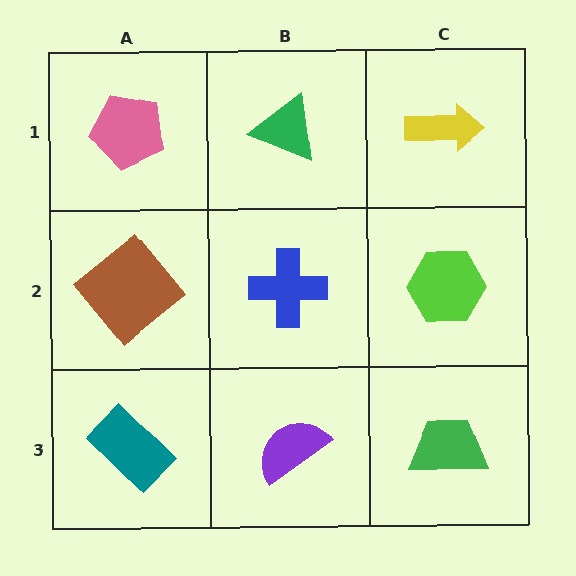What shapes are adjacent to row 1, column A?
A brown diamond (row 2, column A), a green triangle (row 1, column B).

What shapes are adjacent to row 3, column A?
A brown diamond (row 2, column A), a purple semicircle (row 3, column B).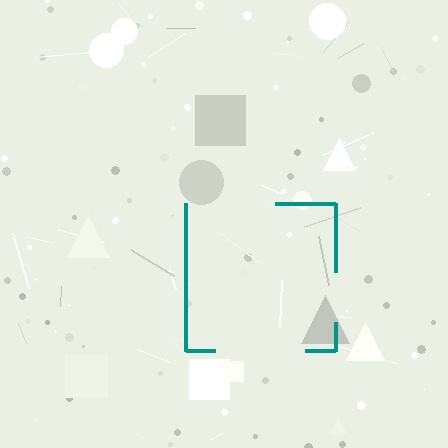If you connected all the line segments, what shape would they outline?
They would outline a square.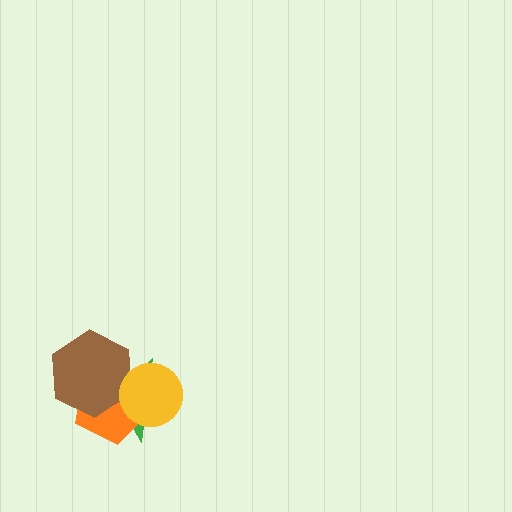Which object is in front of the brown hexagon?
The yellow circle is in front of the brown hexagon.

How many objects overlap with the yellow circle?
3 objects overlap with the yellow circle.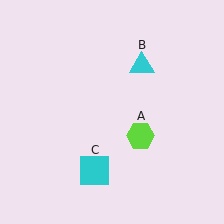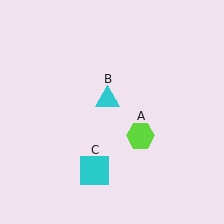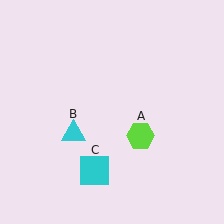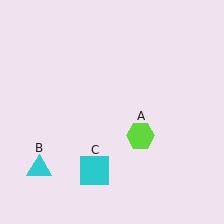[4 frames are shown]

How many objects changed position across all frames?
1 object changed position: cyan triangle (object B).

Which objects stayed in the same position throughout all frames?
Lime hexagon (object A) and cyan square (object C) remained stationary.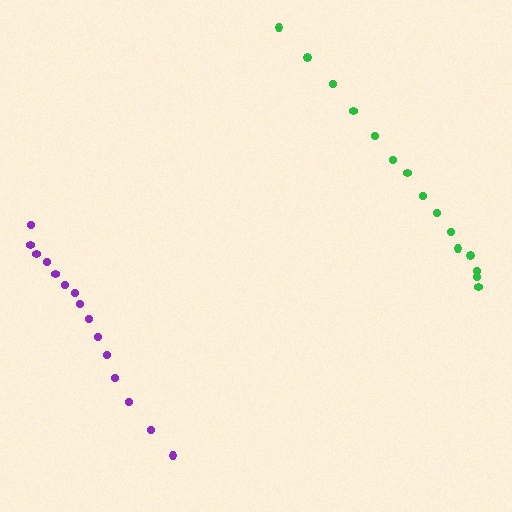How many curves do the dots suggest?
There are 2 distinct paths.